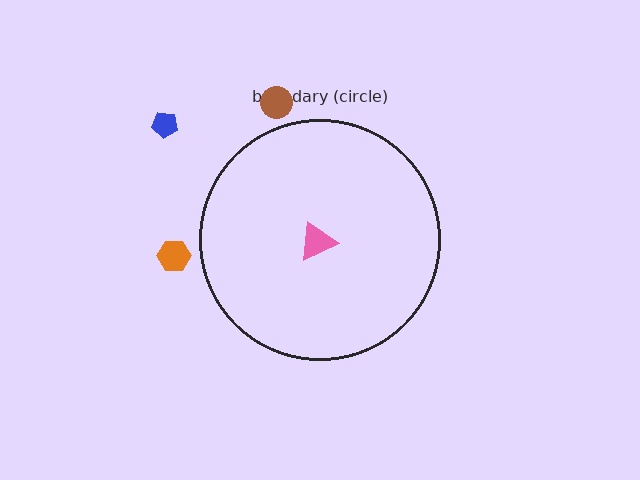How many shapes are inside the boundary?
1 inside, 3 outside.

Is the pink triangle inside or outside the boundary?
Inside.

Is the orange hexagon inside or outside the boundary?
Outside.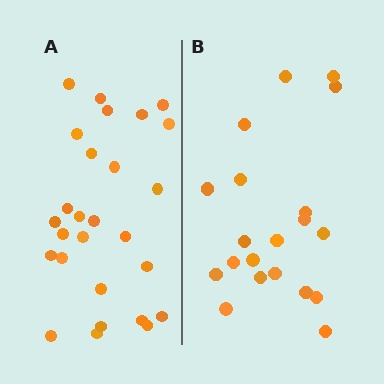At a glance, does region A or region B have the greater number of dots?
Region A (the left region) has more dots.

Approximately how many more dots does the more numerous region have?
Region A has roughly 8 or so more dots than region B.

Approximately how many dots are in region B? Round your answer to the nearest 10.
About 20 dots.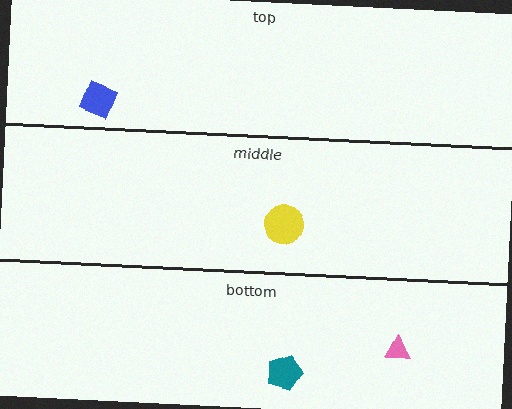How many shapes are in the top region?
1.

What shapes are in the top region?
The blue square.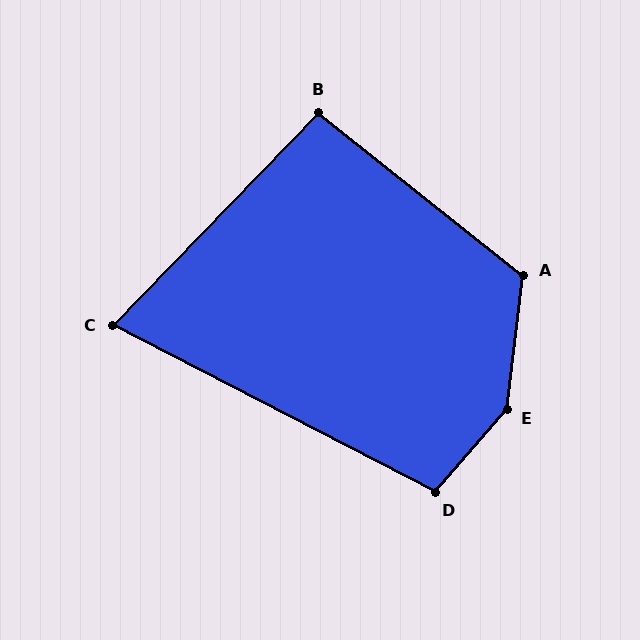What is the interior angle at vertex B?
Approximately 95 degrees (obtuse).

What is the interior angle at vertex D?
Approximately 103 degrees (obtuse).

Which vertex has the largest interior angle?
E, at approximately 146 degrees.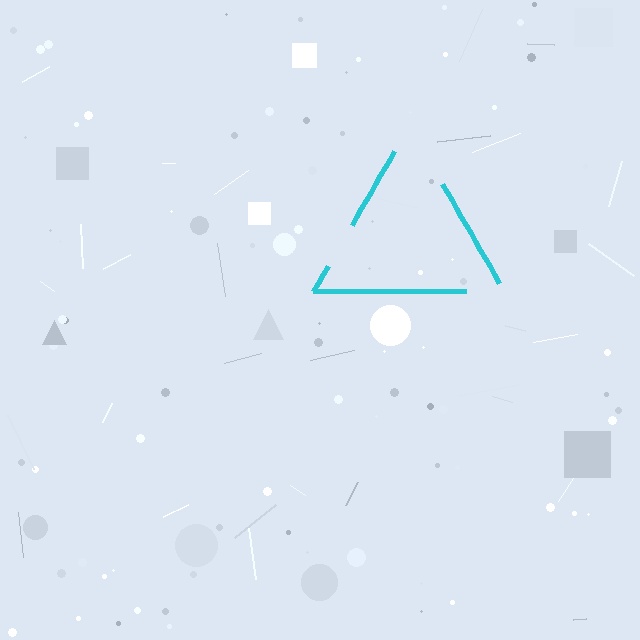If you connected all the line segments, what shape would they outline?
They would outline a triangle.